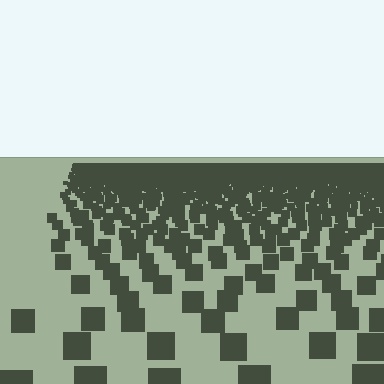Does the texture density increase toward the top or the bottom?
Density increases toward the top.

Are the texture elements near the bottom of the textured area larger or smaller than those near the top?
Larger. Near the bottom, elements are closer to the viewer and appear at a bigger on-screen size.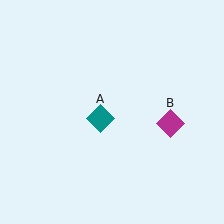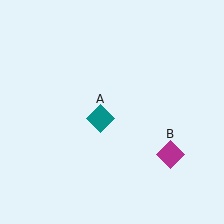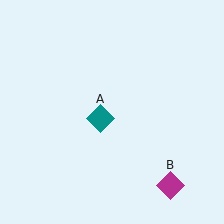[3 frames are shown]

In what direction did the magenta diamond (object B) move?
The magenta diamond (object B) moved down.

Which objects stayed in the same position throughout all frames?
Teal diamond (object A) remained stationary.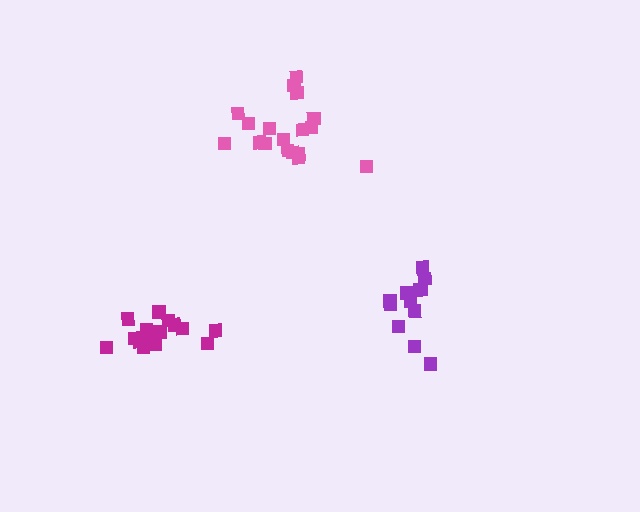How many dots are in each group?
Group 1: 18 dots, Group 2: 17 dots, Group 3: 12 dots (47 total).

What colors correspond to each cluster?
The clusters are colored: pink, magenta, purple.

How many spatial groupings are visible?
There are 3 spatial groupings.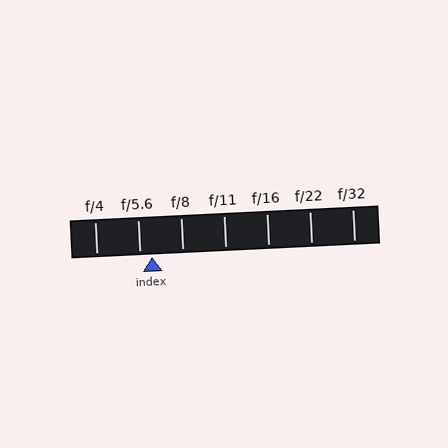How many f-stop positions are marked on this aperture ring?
There are 7 f-stop positions marked.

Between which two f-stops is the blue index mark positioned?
The index mark is between f/5.6 and f/8.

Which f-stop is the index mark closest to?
The index mark is closest to f/5.6.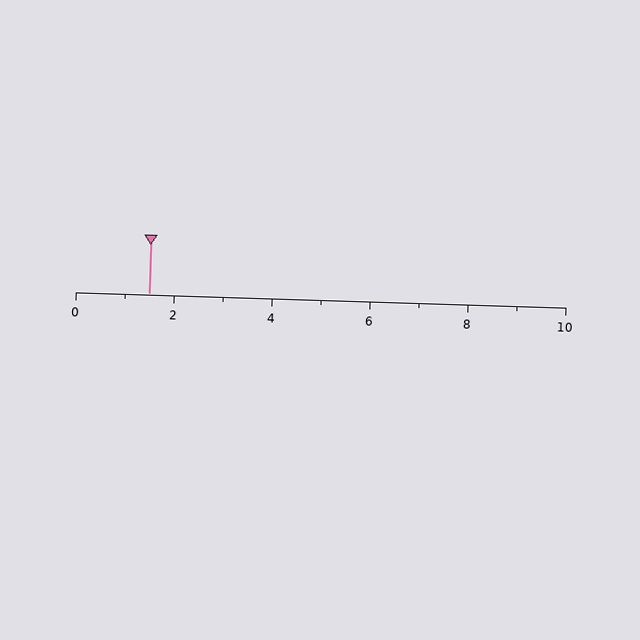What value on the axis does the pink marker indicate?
The marker indicates approximately 1.5.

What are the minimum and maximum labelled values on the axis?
The axis runs from 0 to 10.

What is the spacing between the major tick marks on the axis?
The major ticks are spaced 2 apart.